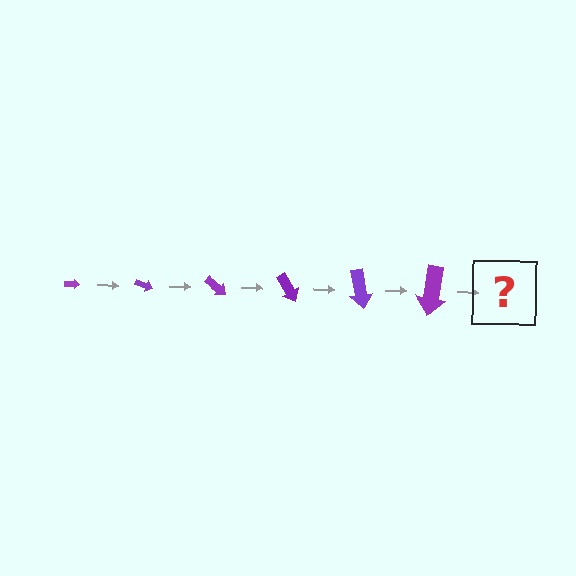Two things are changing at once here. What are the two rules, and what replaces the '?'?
The two rules are that the arrow grows larger each step and it rotates 20 degrees each step. The '?' should be an arrow, larger than the previous one and rotated 120 degrees from the start.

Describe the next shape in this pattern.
It should be an arrow, larger than the previous one and rotated 120 degrees from the start.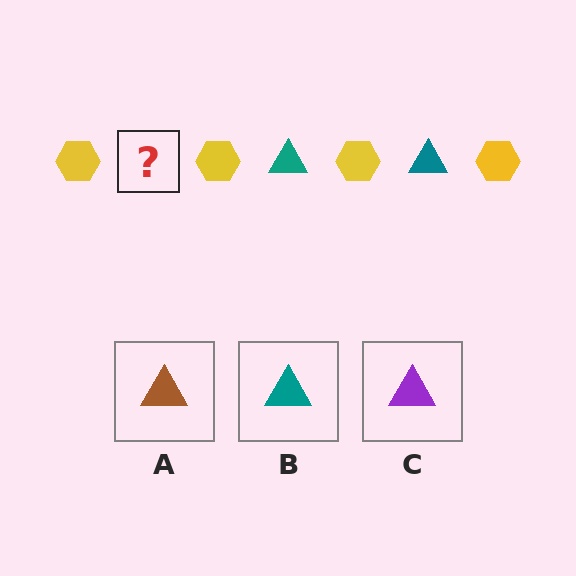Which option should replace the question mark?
Option B.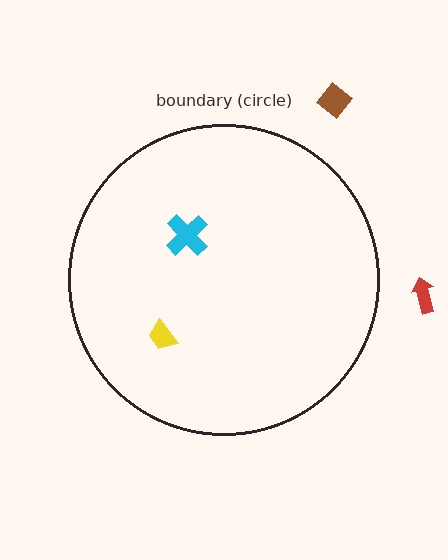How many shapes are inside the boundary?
2 inside, 2 outside.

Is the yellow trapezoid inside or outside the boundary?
Inside.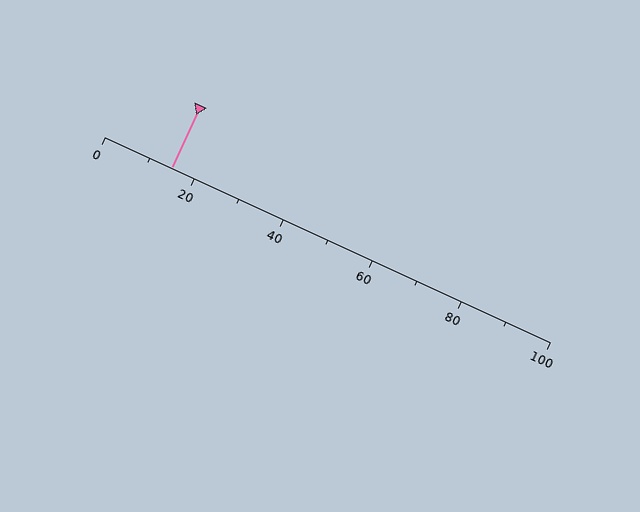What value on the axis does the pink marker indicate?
The marker indicates approximately 15.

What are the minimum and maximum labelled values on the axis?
The axis runs from 0 to 100.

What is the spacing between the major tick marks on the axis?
The major ticks are spaced 20 apart.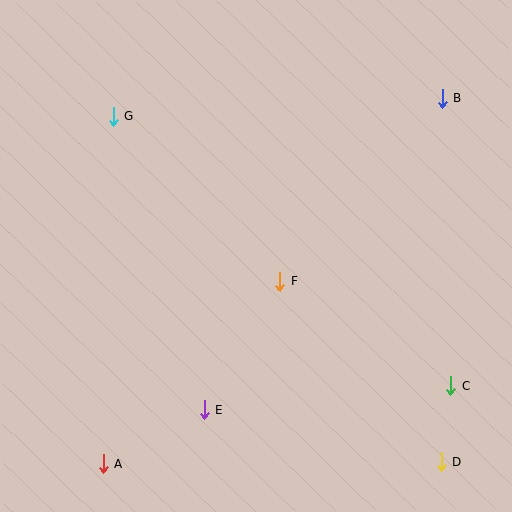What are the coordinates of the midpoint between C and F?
The midpoint between C and F is at (365, 334).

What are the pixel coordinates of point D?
Point D is at (441, 462).